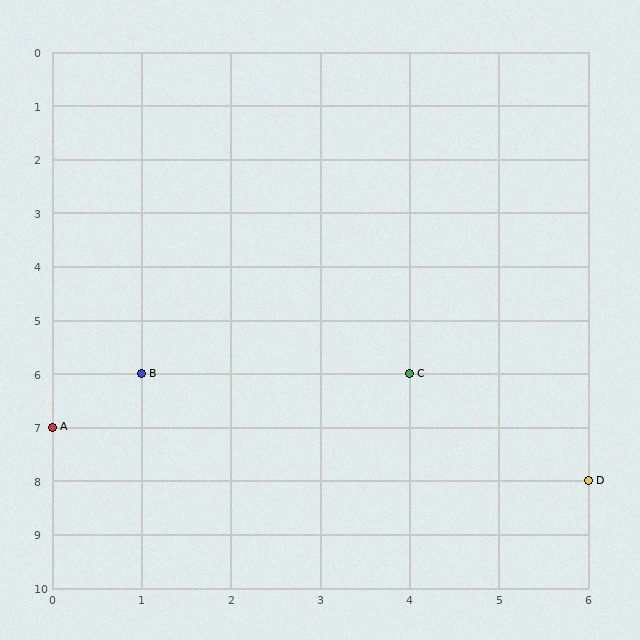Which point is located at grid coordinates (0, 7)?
Point A is at (0, 7).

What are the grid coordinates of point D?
Point D is at grid coordinates (6, 8).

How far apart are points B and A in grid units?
Points B and A are 1 column and 1 row apart (about 1.4 grid units diagonally).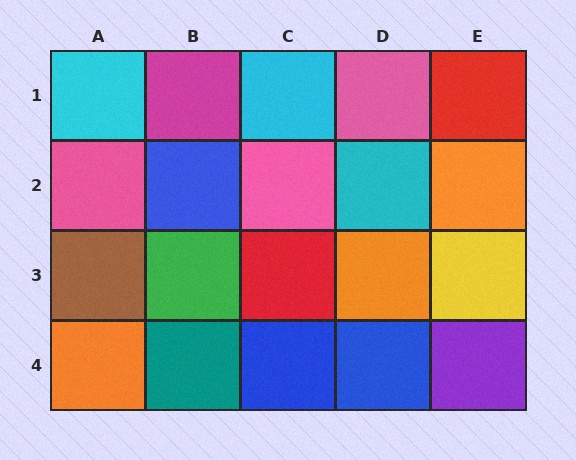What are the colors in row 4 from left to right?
Orange, teal, blue, blue, purple.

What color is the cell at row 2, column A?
Pink.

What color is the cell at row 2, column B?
Blue.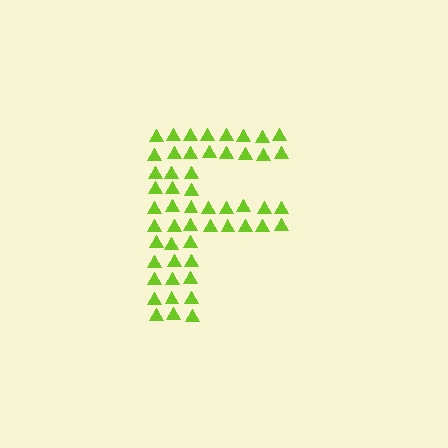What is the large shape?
The large shape is the letter F.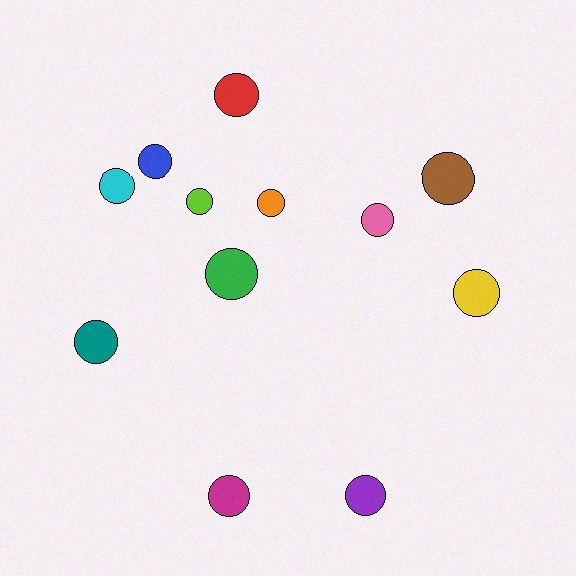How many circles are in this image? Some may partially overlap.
There are 12 circles.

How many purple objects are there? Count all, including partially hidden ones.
There is 1 purple object.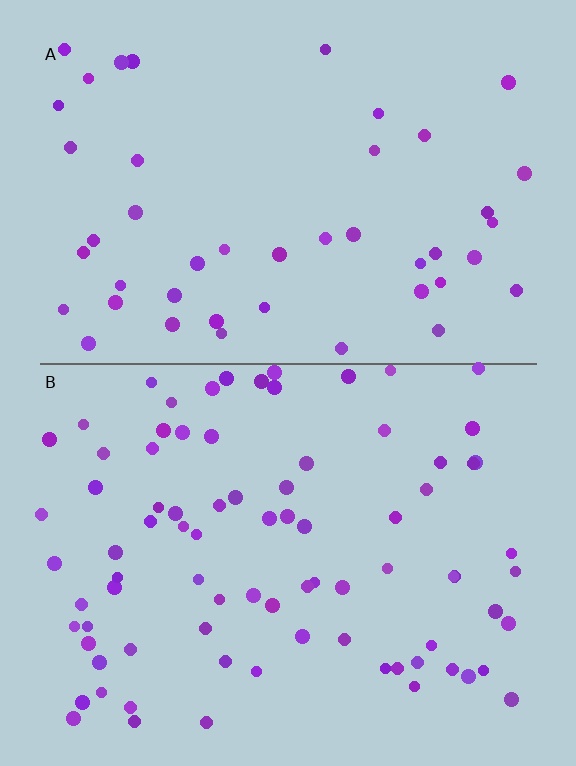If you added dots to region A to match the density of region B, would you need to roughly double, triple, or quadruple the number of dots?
Approximately double.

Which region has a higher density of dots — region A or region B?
B (the bottom).